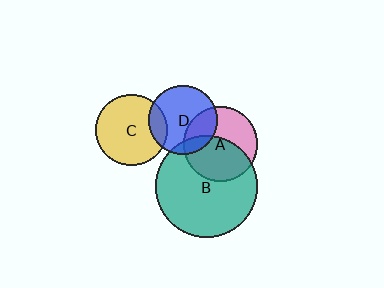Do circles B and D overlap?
Yes.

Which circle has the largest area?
Circle B (teal).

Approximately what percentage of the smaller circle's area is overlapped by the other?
Approximately 15%.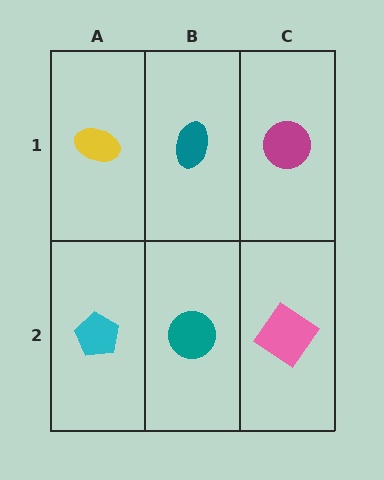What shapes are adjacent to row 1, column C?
A pink diamond (row 2, column C), a teal ellipse (row 1, column B).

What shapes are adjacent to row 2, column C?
A magenta circle (row 1, column C), a teal circle (row 2, column B).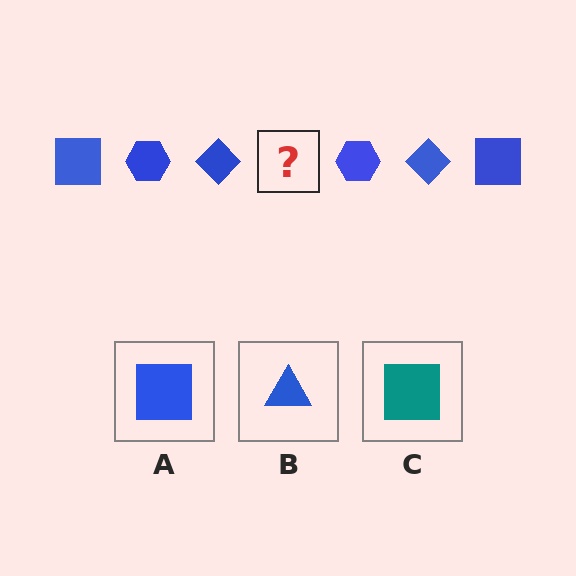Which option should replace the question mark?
Option A.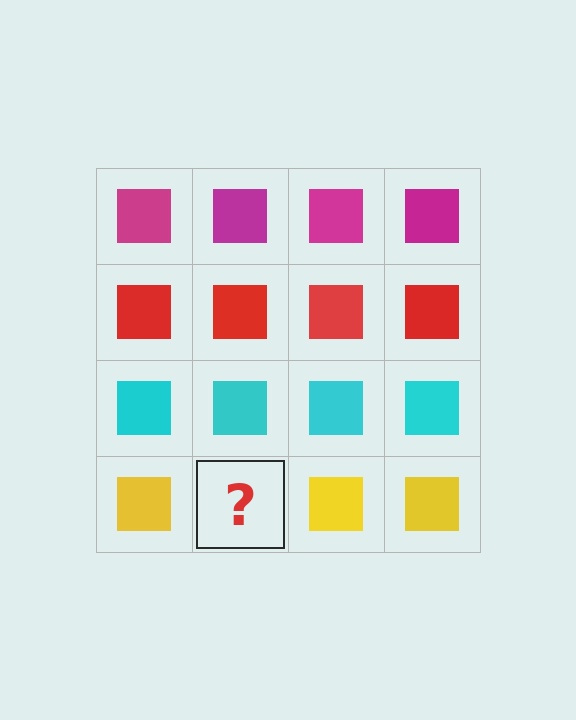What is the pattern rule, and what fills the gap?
The rule is that each row has a consistent color. The gap should be filled with a yellow square.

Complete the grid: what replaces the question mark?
The question mark should be replaced with a yellow square.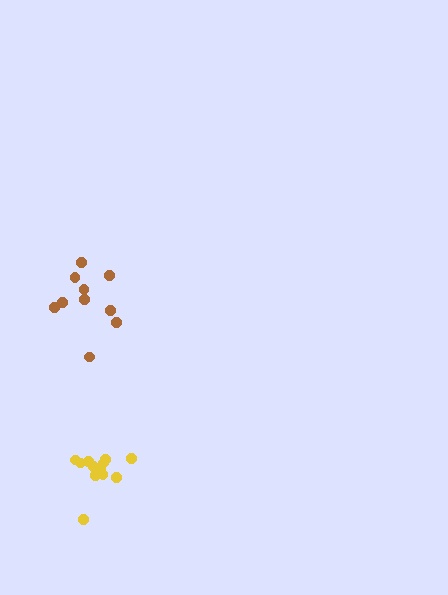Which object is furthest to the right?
The yellow cluster is rightmost.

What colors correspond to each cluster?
The clusters are colored: yellow, brown.